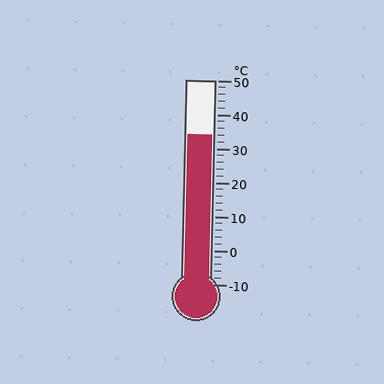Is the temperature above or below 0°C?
The temperature is above 0°C.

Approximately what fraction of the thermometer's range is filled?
The thermometer is filled to approximately 75% of its range.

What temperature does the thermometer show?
The thermometer shows approximately 34°C.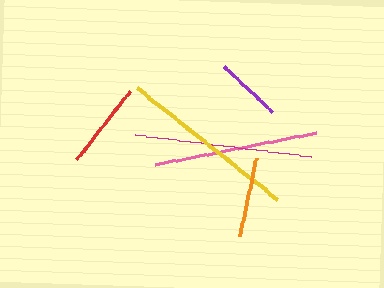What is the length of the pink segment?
The pink segment is approximately 164 pixels long.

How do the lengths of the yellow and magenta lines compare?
The yellow and magenta lines are approximately the same length.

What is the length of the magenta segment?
The magenta segment is approximately 177 pixels long.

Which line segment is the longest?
The yellow line is the longest at approximately 180 pixels.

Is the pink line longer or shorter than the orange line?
The pink line is longer than the orange line.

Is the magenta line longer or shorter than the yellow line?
The yellow line is longer than the magenta line.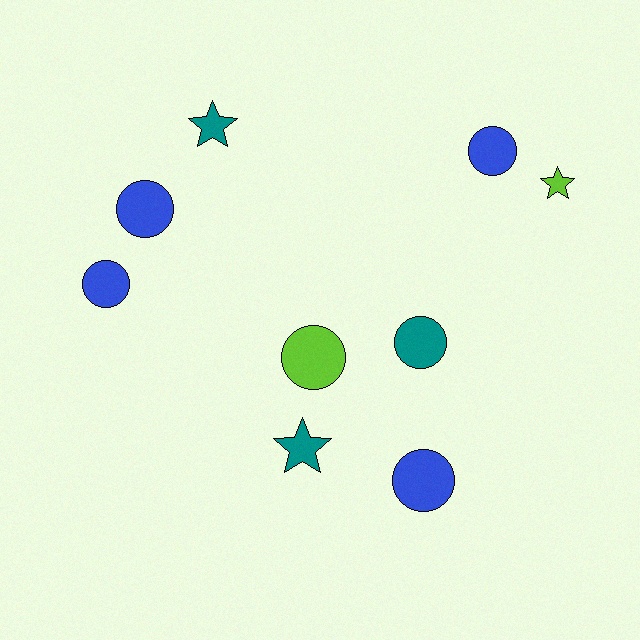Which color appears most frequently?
Blue, with 4 objects.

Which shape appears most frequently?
Circle, with 6 objects.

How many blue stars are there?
There are no blue stars.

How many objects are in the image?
There are 9 objects.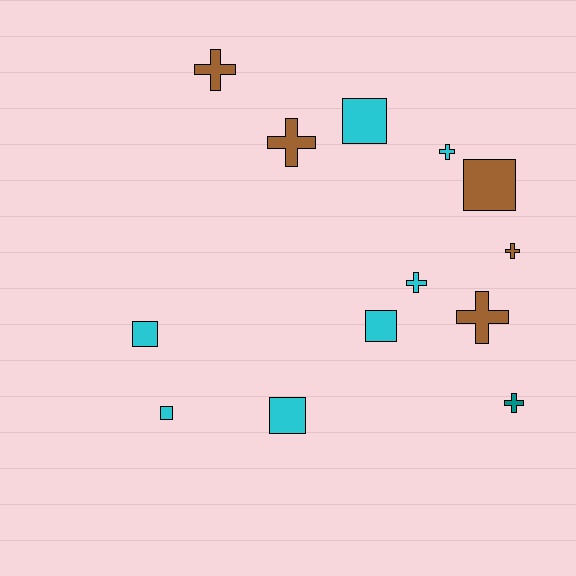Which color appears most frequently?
Cyan, with 7 objects.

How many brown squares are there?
There is 1 brown square.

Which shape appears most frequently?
Cross, with 7 objects.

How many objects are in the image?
There are 13 objects.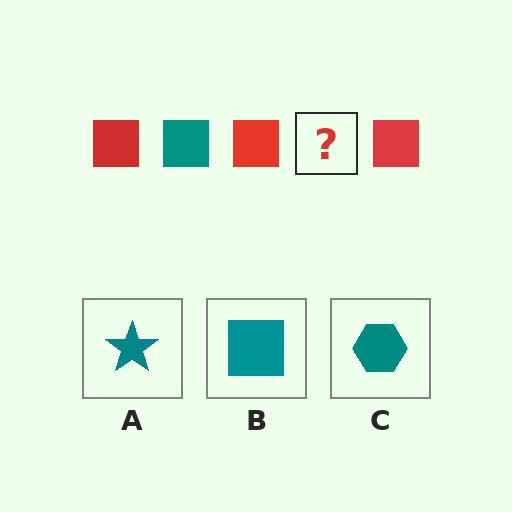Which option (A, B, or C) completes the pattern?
B.